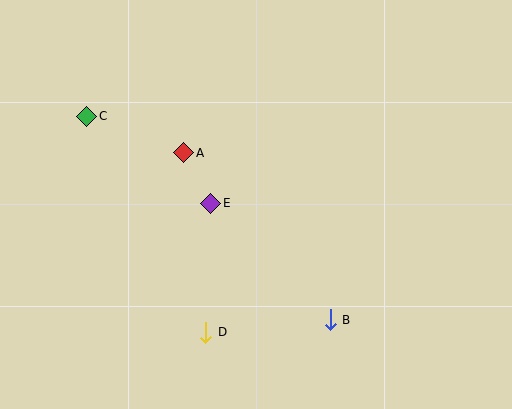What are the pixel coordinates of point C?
Point C is at (87, 116).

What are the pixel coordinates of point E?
Point E is at (211, 203).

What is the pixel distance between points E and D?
The distance between E and D is 129 pixels.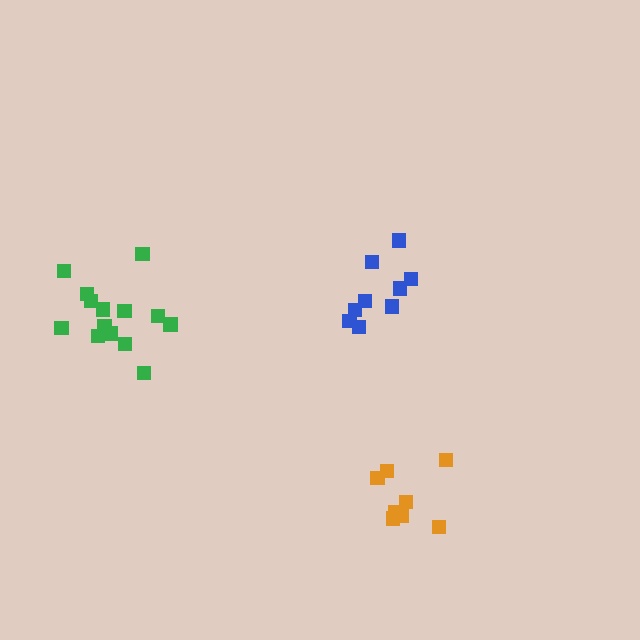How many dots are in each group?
Group 1: 14 dots, Group 2: 8 dots, Group 3: 9 dots (31 total).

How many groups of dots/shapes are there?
There are 3 groups.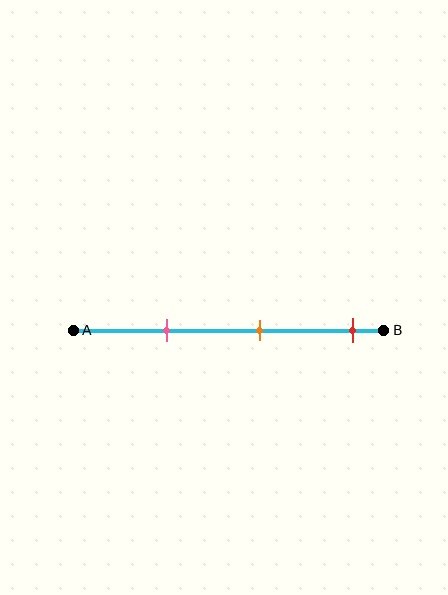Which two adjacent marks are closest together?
The pink and orange marks are the closest adjacent pair.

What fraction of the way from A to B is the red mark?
The red mark is approximately 90% (0.9) of the way from A to B.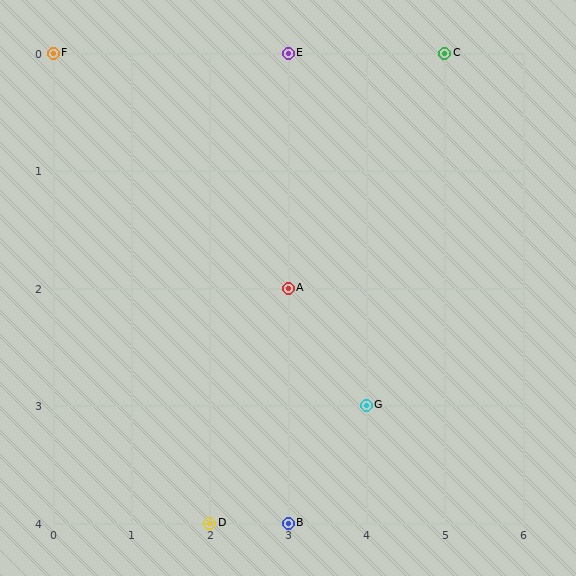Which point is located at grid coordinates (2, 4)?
Point D is at (2, 4).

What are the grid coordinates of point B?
Point B is at grid coordinates (3, 4).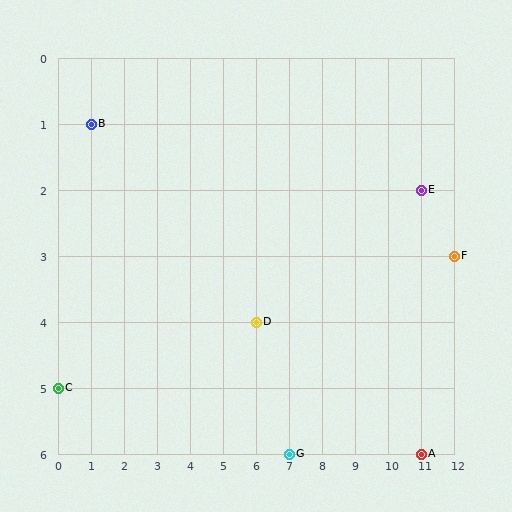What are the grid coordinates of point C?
Point C is at grid coordinates (0, 5).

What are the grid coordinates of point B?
Point B is at grid coordinates (1, 1).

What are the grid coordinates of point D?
Point D is at grid coordinates (6, 4).